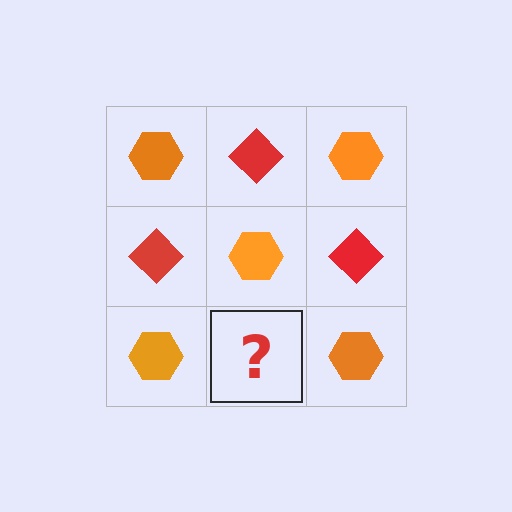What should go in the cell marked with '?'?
The missing cell should contain a red diamond.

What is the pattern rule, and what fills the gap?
The rule is that it alternates orange hexagon and red diamond in a checkerboard pattern. The gap should be filled with a red diamond.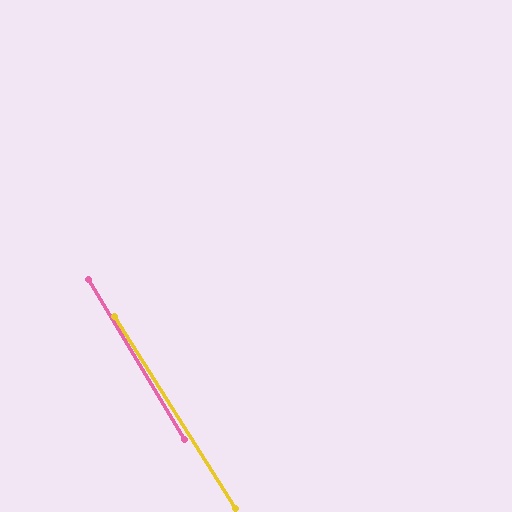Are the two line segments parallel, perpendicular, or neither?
Parallel — their directions differ by only 1.4°.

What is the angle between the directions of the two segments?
Approximately 1 degree.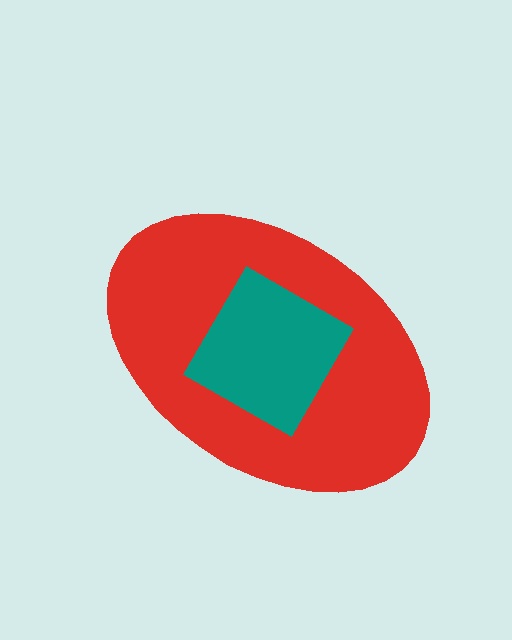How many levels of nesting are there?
2.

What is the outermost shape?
The red ellipse.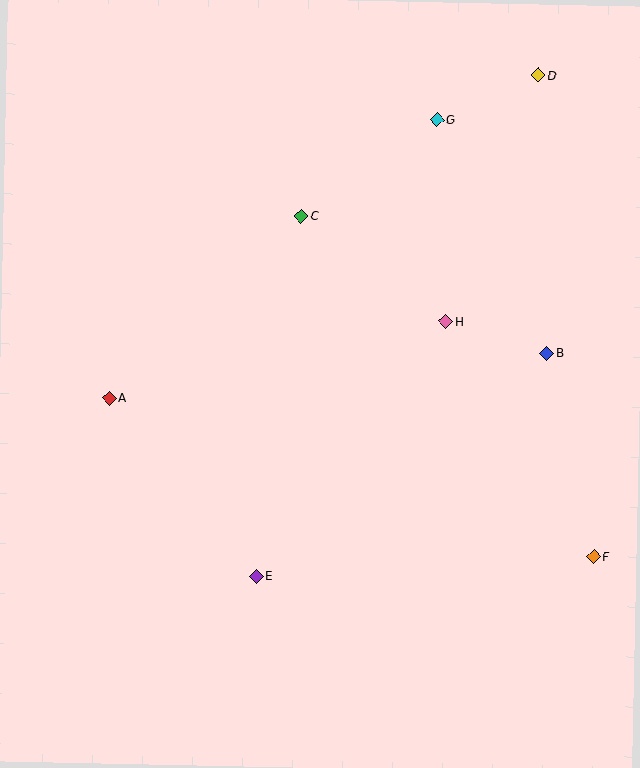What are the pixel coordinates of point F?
Point F is at (594, 556).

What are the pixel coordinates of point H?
Point H is at (446, 321).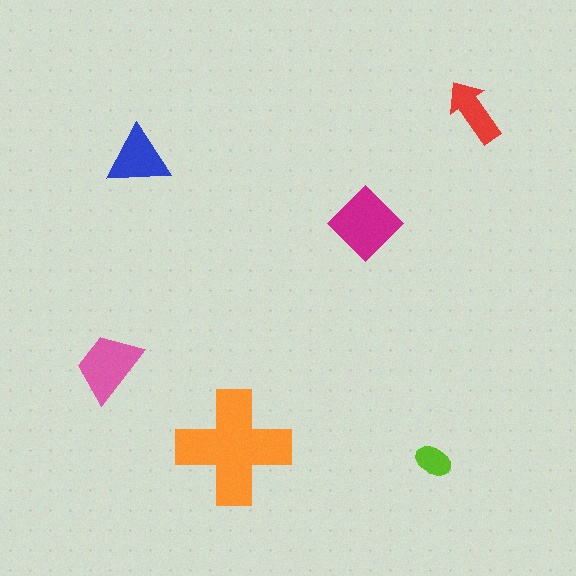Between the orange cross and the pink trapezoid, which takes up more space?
The orange cross.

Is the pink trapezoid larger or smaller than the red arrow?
Larger.